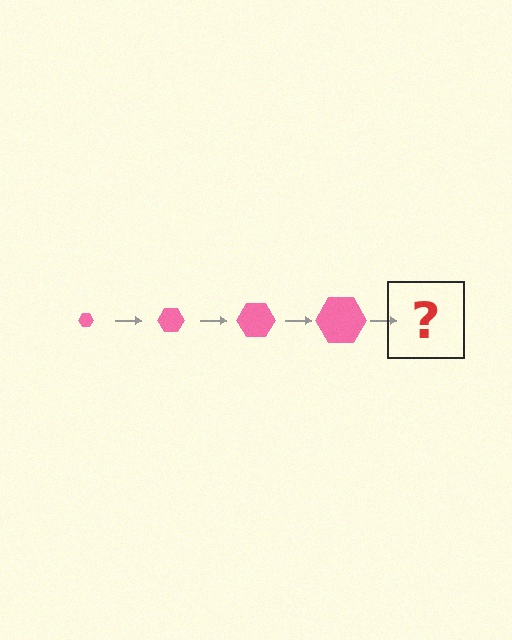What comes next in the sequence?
The next element should be a pink hexagon, larger than the previous one.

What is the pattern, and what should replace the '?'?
The pattern is that the hexagon gets progressively larger each step. The '?' should be a pink hexagon, larger than the previous one.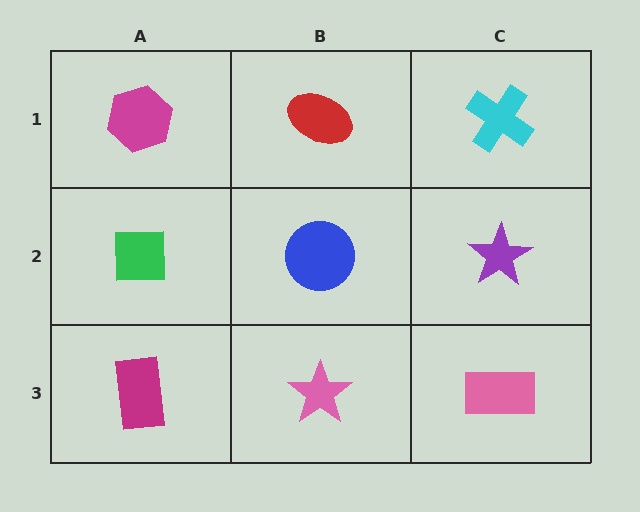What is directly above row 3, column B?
A blue circle.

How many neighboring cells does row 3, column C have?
2.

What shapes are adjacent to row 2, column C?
A cyan cross (row 1, column C), a pink rectangle (row 3, column C), a blue circle (row 2, column B).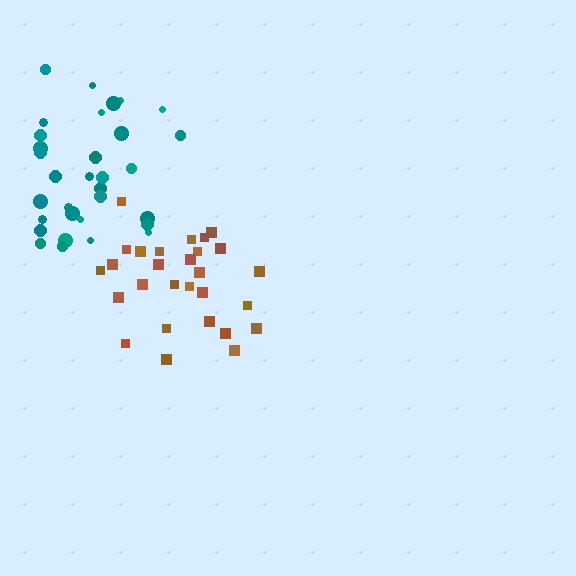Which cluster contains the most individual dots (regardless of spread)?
Teal (34).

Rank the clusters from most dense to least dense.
brown, teal.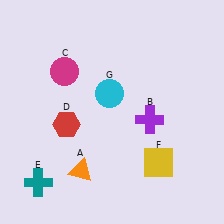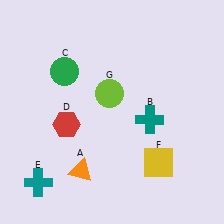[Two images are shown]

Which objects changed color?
B changed from purple to teal. C changed from magenta to green. G changed from cyan to lime.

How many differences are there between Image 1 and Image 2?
There are 3 differences between the two images.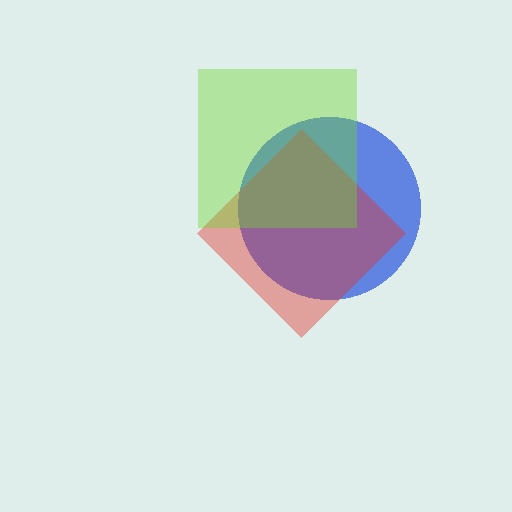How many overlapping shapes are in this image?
There are 3 overlapping shapes in the image.